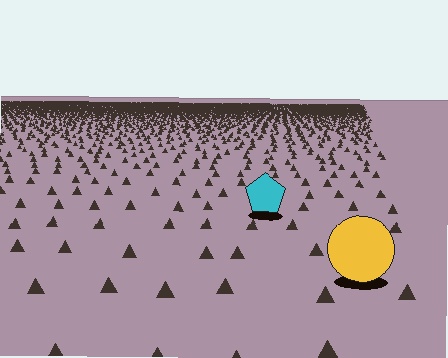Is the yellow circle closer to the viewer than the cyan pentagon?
Yes. The yellow circle is closer — you can tell from the texture gradient: the ground texture is coarser near it.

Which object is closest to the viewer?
The yellow circle is closest. The texture marks near it are larger and more spread out.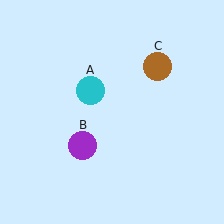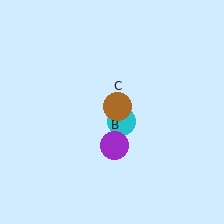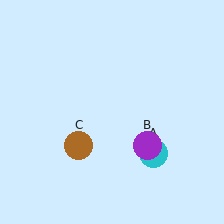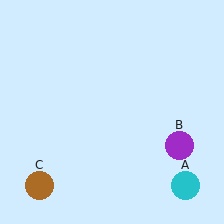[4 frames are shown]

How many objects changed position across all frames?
3 objects changed position: cyan circle (object A), purple circle (object B), brown circle (object C).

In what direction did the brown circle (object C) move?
The brown circle (object C) moved down and to the left.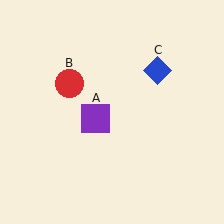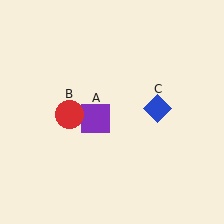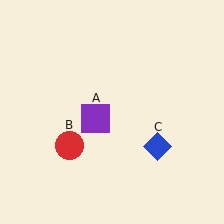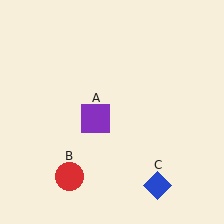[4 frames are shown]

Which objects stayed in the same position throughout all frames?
Purple square (object A) remained stationary.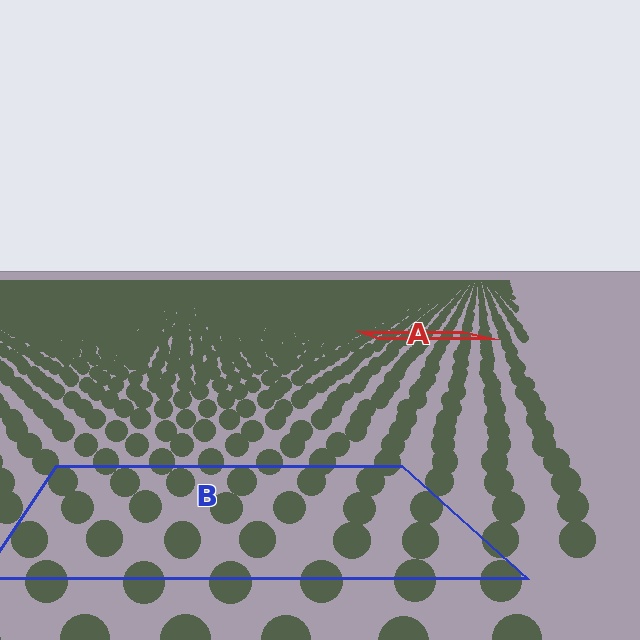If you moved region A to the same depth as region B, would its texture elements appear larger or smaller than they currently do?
They would appear larger. At a closer depth, the same texture elements are projected at a bigger on-screen size.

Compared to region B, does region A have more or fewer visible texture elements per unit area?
Region A has more texture elements per unit area — they are packed more densely because it is farther away.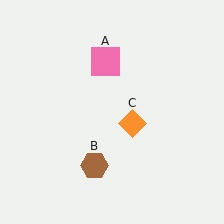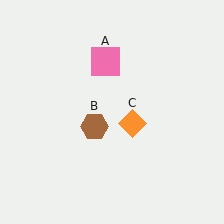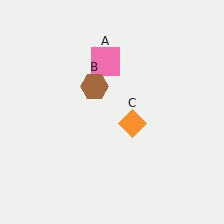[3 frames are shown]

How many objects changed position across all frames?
1 object changed position: brown hexagon (object B).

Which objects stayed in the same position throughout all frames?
Pink square (object A) and orange diamond (object C) remained stationary.